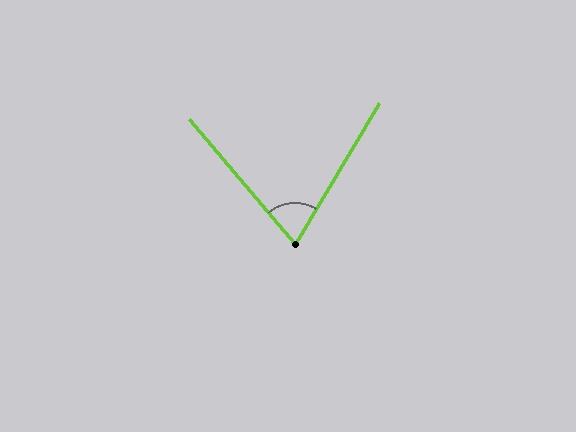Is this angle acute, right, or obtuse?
It is acute.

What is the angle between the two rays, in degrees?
Approximately 71 degrees.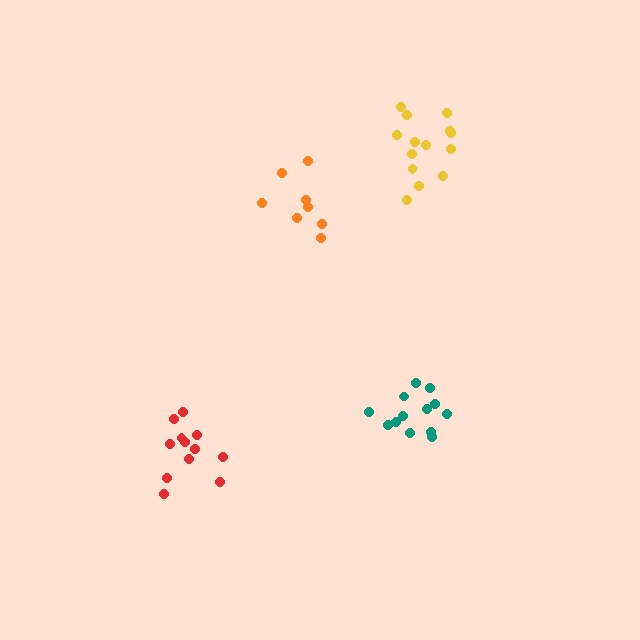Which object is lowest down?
The red cluster is bottommost.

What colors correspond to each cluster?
The clusters are colored: yellow, orange, red, teal.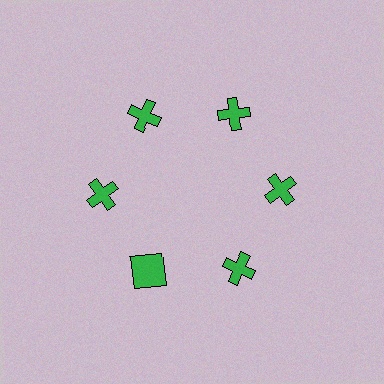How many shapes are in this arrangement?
There are 6 shapes arranged in a ring pattern.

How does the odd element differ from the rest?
It has a different shape: square instead of cross.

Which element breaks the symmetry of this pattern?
The green square at roughly the 7 o'clock position breaks the symmetry. All other shapes are green crosses.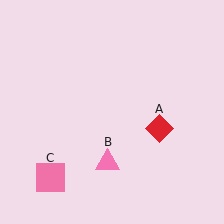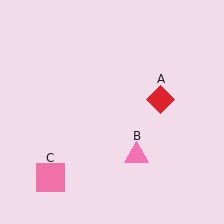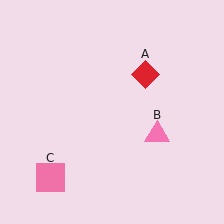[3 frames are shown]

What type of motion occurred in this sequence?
The red diamond (object A), pink triangle (object B) rotated counterclockwise around the center of the scene.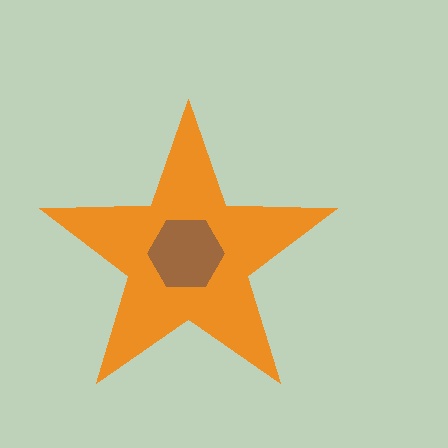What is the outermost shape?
The orange star.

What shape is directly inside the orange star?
The brown hexagon.